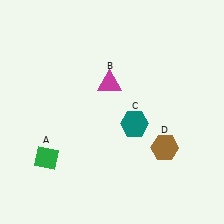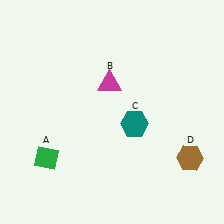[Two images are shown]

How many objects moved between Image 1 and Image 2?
1 object moved between the two images.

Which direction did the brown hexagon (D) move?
The brown hexagon (D) moved right.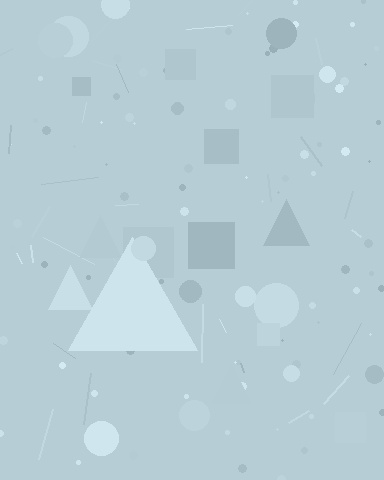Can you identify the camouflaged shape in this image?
The camouflaged shape is a triangle.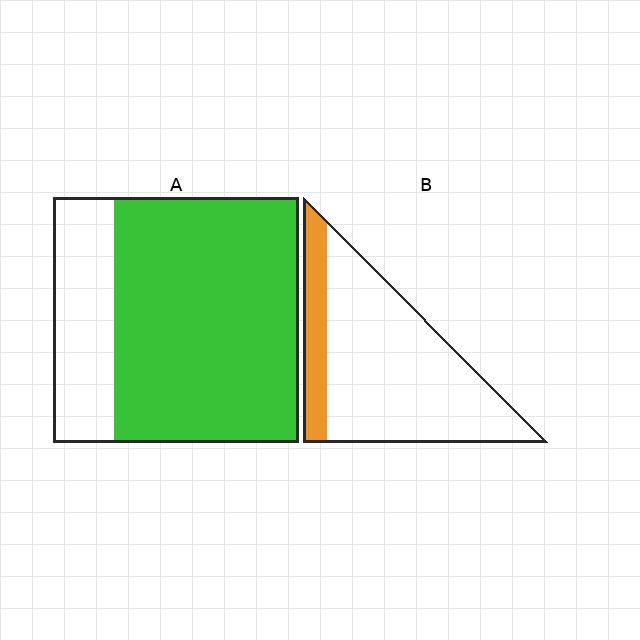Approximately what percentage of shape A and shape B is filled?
A is approximately 75% and B is approximately 20%.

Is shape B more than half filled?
No.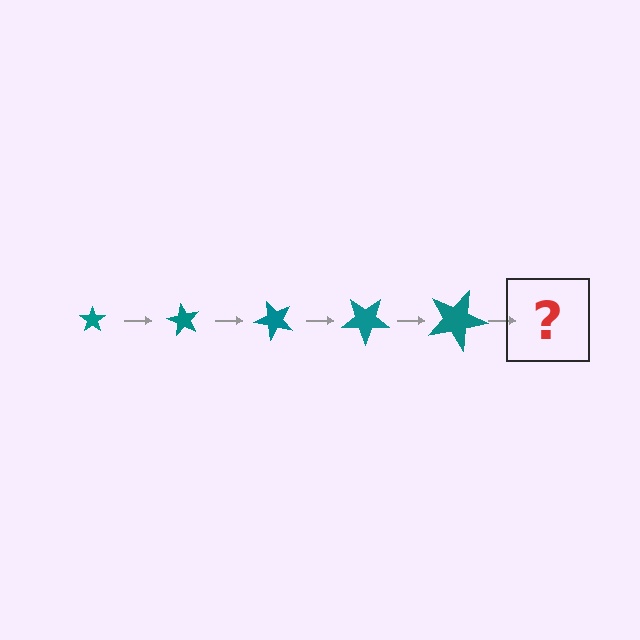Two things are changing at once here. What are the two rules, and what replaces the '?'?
The two rules are that the star grows larger each step and it rotates 60 degrees each step. The '?' should be a star, larger than the previous one and rotated 300 degrees from the start.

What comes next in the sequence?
The next element should be a star, larger than the previous one and rotated 300 degrees from the start.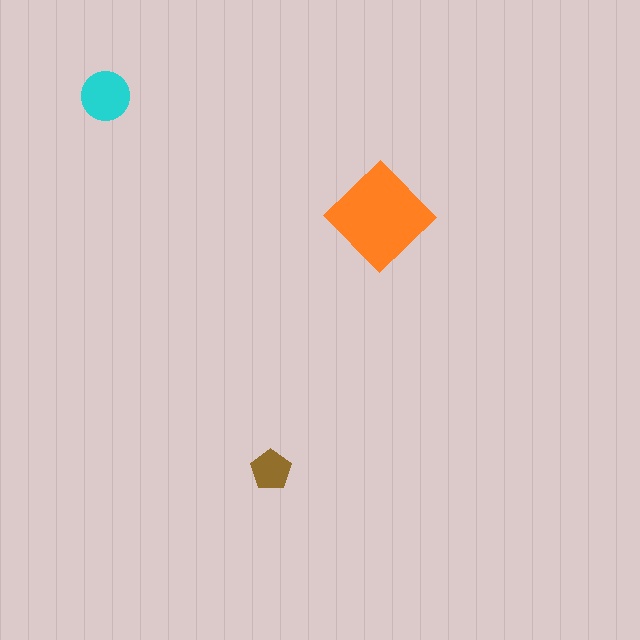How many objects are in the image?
There are 3 objects in the image.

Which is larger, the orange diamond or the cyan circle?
The orange diamond.